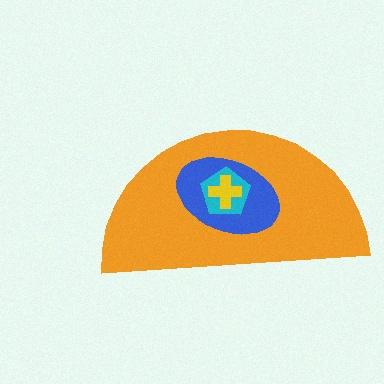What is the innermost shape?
The yellow cross.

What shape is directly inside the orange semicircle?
The blue ellipse.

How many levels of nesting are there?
4.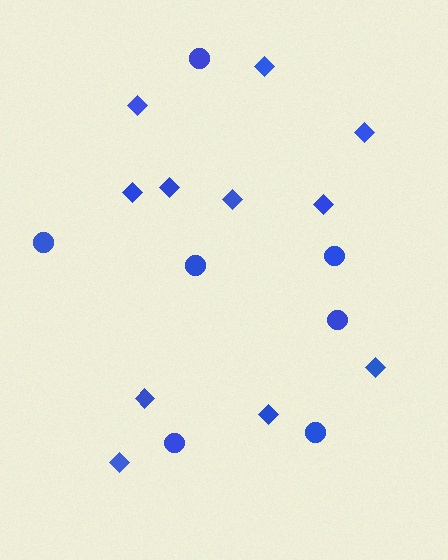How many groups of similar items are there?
There are 2 groups: one group of circles (7) and one group of diamonds (11).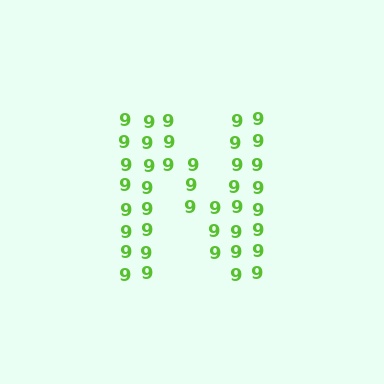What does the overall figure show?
The overall figure shows the letter N.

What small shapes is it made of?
It is made of small digit 9's.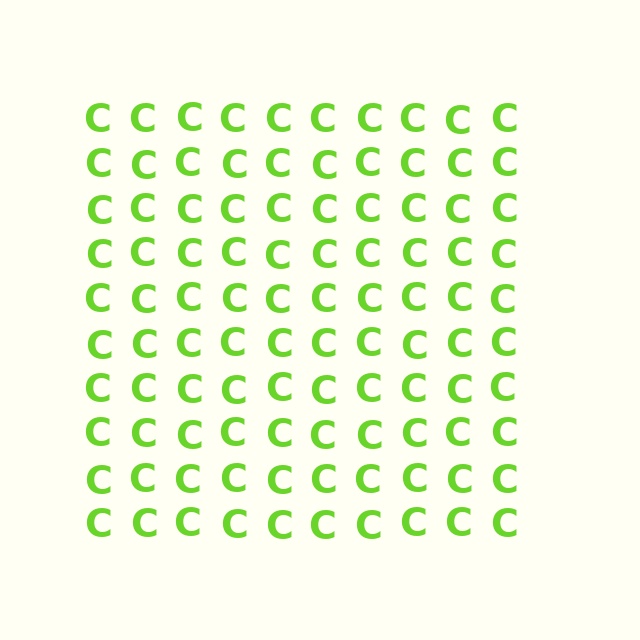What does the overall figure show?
The overall figure shows a square.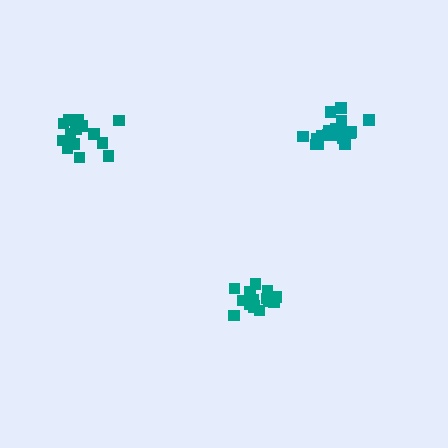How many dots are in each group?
Group 1: 18 dots, Group 2: 16 dots, Group 3: 17 dots (51 total).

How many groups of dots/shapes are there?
There are 3 groups.